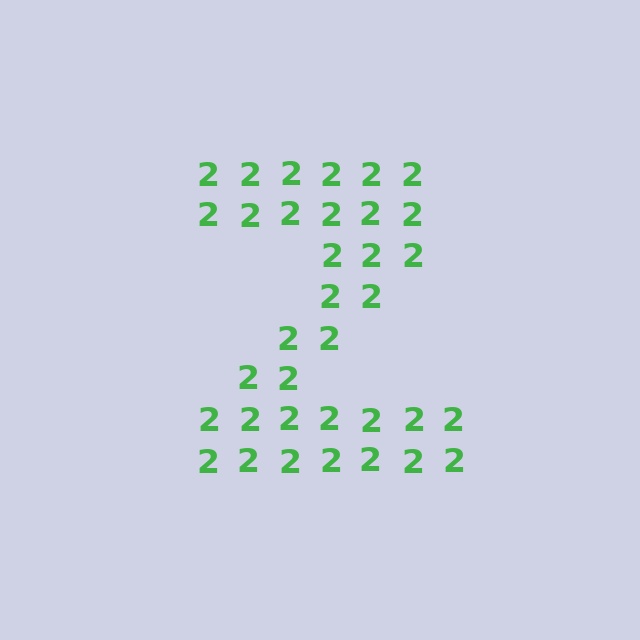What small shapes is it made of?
It is made of small digit 2's.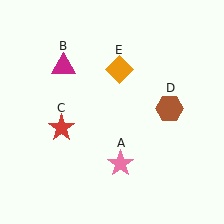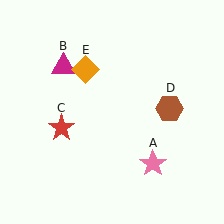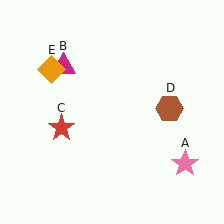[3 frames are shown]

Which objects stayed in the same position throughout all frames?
Magenta triangle (object B) and red star (object C) and brown hexagon (object D) remained stationary.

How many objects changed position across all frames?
2 objects changed position: pink star (object A), orange diamond (object E).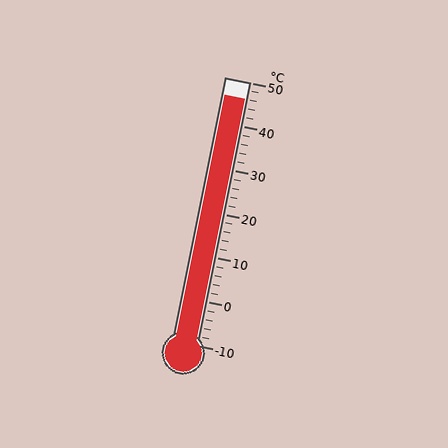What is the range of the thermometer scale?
The thermometer scale ranges from -10°C to 50°C.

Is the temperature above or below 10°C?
The temperature is above 10°C.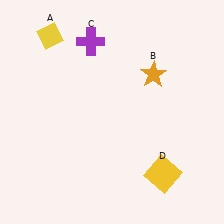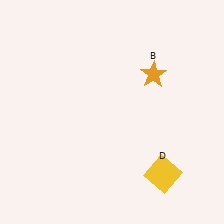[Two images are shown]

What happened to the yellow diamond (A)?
The yellow diamond (A) was removed in Image 2. It was in the top-left area of Image 1.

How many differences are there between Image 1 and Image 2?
There are 2 differences between the two images.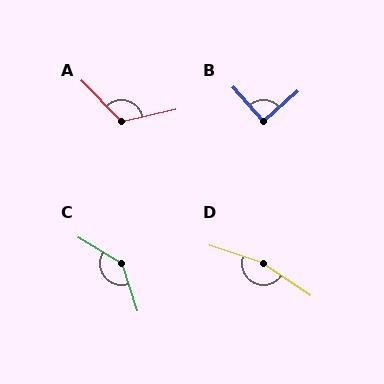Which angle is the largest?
D, at approximately 164 degrees.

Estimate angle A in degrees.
Approximately 121 degrees.